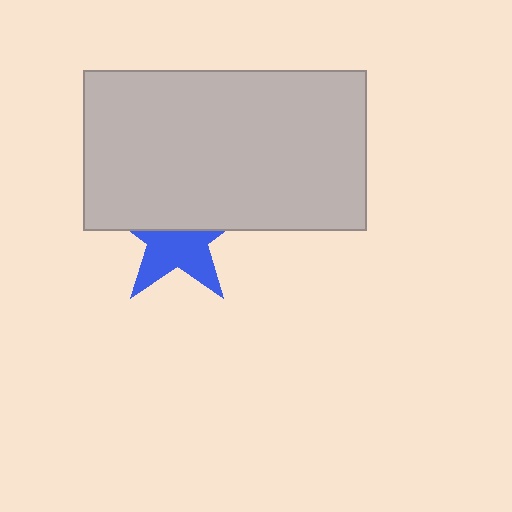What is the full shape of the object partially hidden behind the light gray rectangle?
The partially hidden object is a blue star.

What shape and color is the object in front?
The object in front is a light gray rectangle.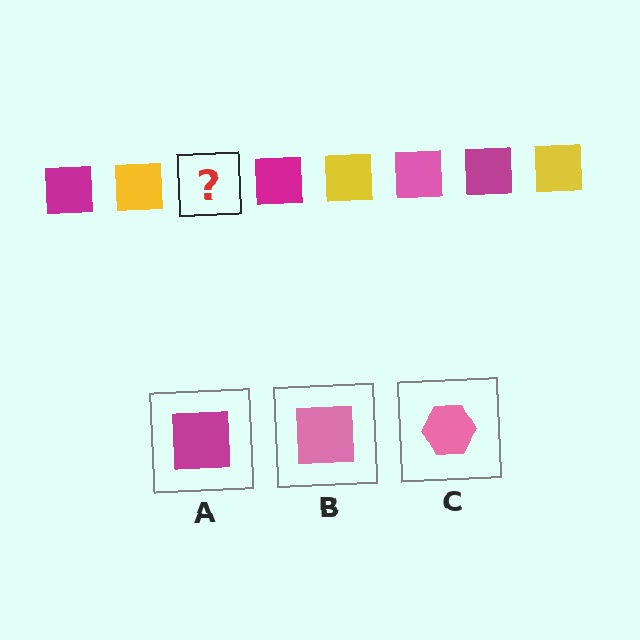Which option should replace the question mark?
Option B.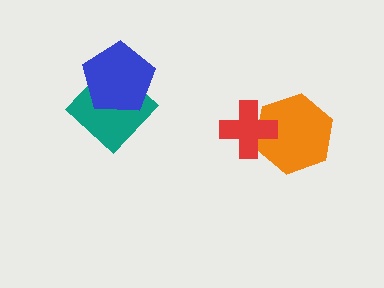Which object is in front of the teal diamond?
The blue pentagon is in front of the teal diamond.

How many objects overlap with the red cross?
1 object overlaps with the red cross.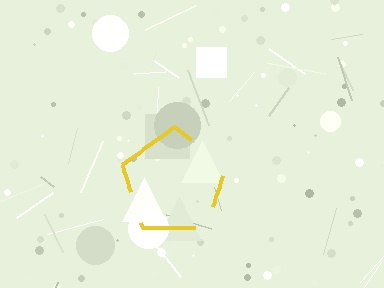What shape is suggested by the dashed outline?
The dashed outline suggests a pentagon.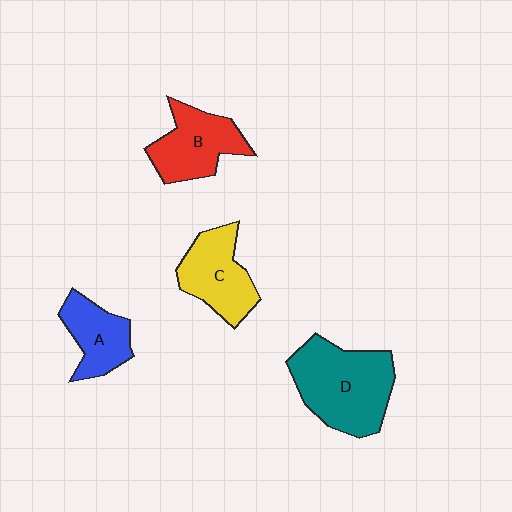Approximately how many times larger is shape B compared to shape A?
Approximately 1.3 times.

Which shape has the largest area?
Shape D (teal).